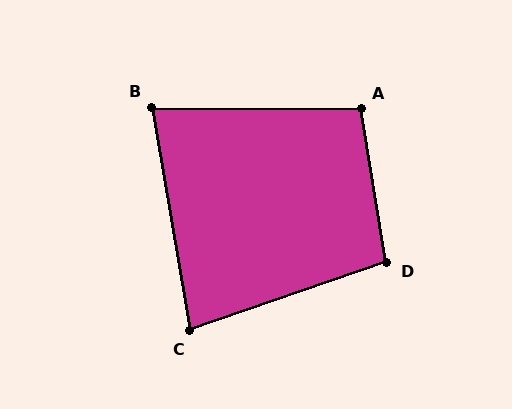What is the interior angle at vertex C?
Approximately 81 degrees (acute).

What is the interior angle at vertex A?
Approximately 99 degrees (obtuse).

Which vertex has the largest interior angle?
D, at approximately 100 degrees.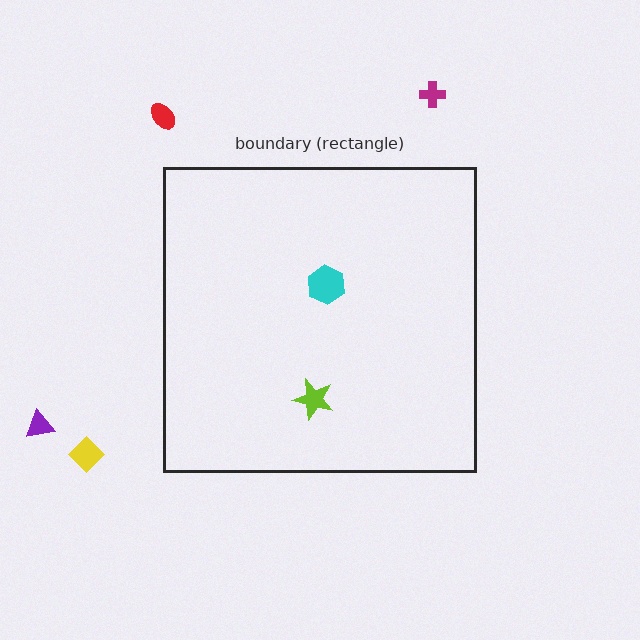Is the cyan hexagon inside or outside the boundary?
Inside.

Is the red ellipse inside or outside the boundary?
Outside.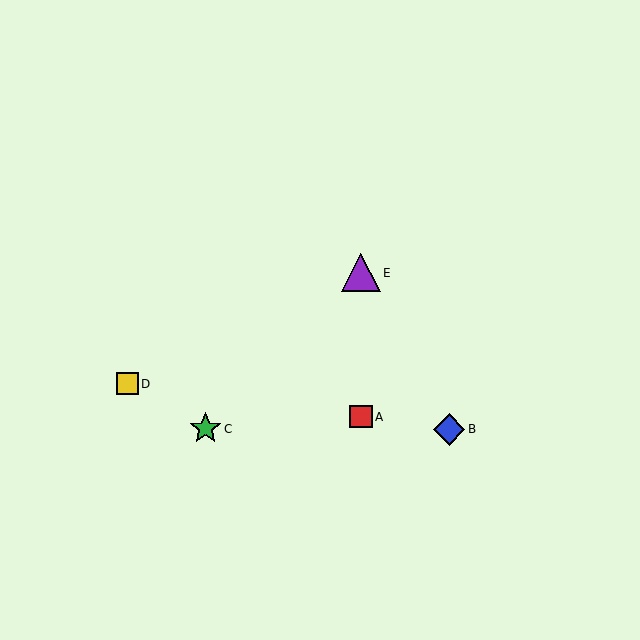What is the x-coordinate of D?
Object D is at x≈127.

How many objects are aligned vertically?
2 objects (A, E) are aligned vertically.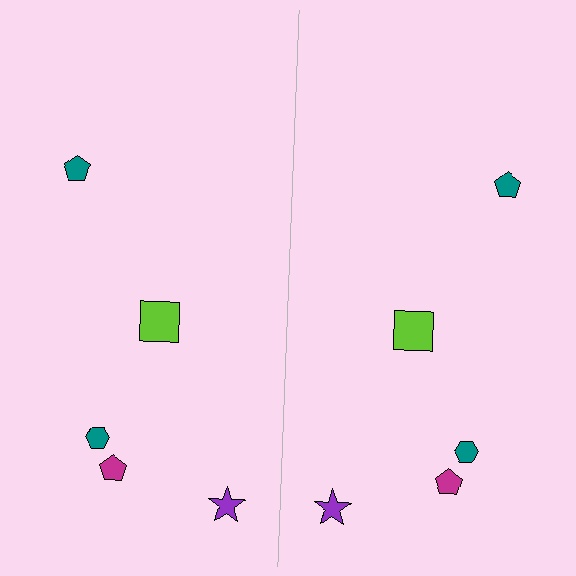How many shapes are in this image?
There are 10 shapes in this image.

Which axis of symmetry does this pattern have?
The pattern has a vertical axis of symmetry running through the center of the image.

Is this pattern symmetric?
Yes, this pattern has bilateral (reflection) symmetry.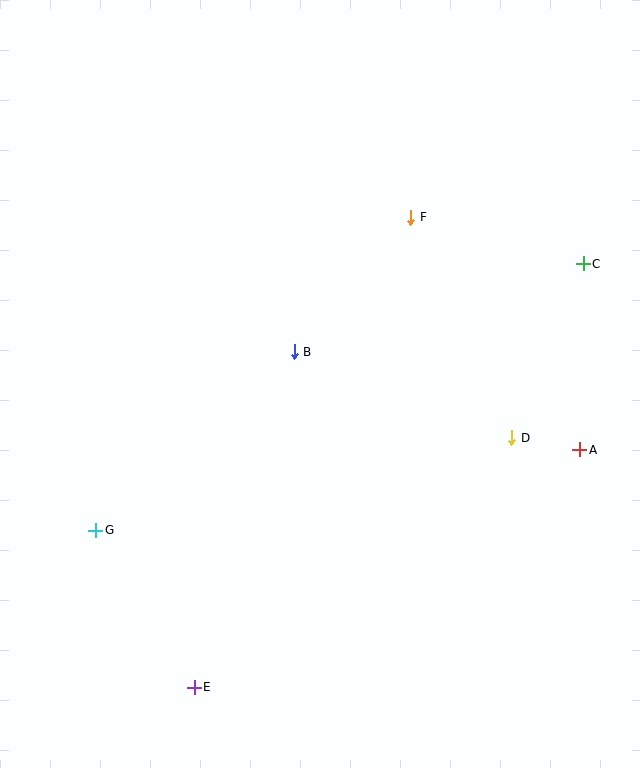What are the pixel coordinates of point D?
Point D is at (512, 438).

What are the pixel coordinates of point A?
Point A is at (580, 450).